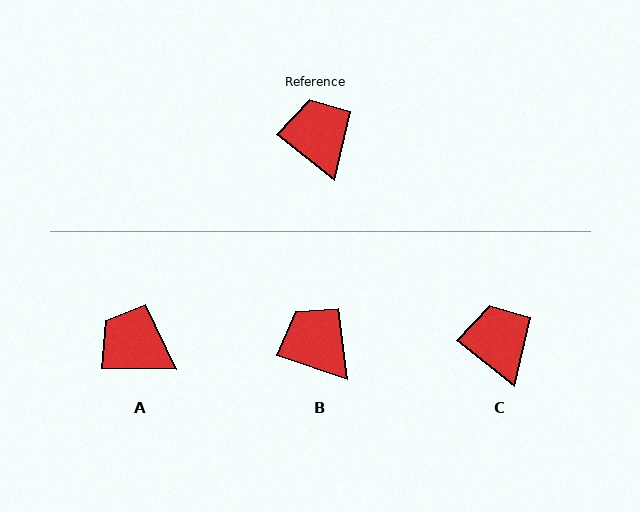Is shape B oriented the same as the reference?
No, it is off by about 20 degrees.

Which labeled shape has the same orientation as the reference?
C.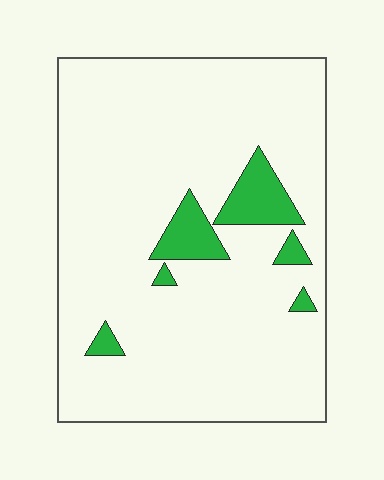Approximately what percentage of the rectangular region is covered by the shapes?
Approximately 10%.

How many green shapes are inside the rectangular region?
6.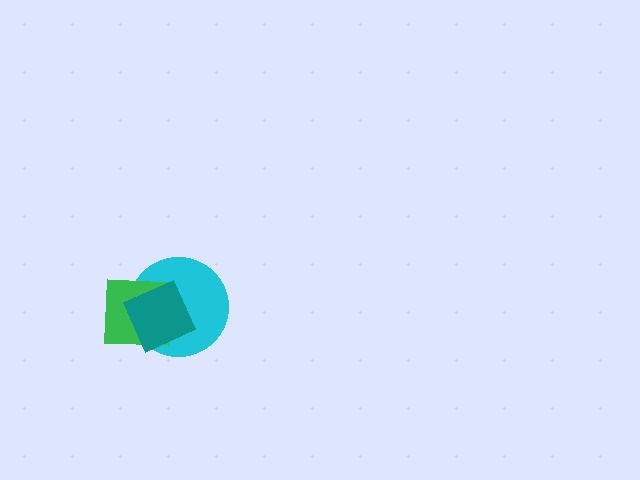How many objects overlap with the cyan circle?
2 objects overlap with the cyan circle.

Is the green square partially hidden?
Yes, it is partially covered by another shape.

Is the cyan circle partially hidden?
Yes, it is partially covered by another shape.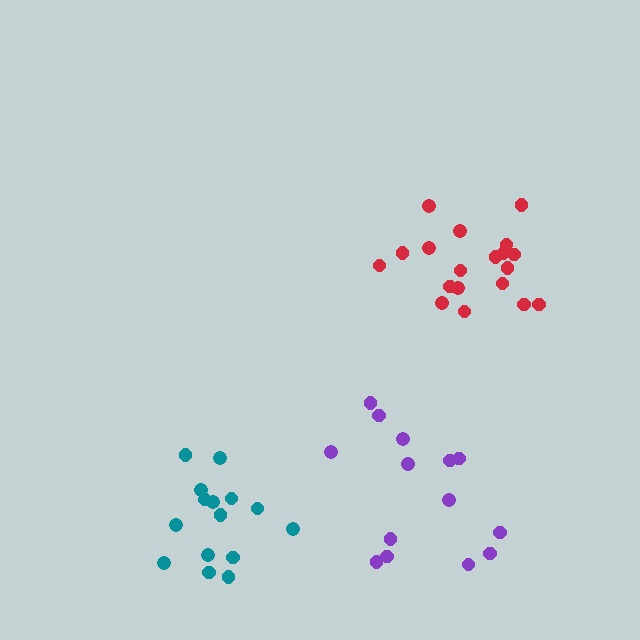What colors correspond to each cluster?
The clusters are colored: red, purple, teal.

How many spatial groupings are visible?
There are 3 spatial groupings.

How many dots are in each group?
Group 1: 19 dots, Group 2: 14 dots, Group 3: 15 dots (48 total).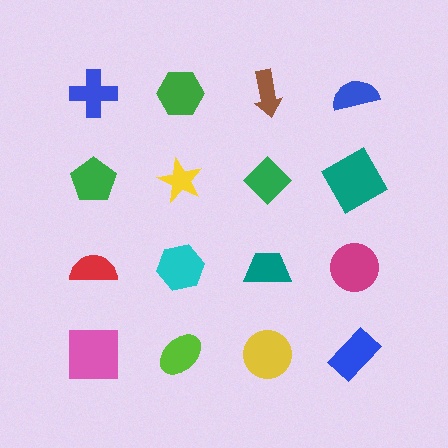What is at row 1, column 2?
A green hexagon.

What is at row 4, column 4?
A blue rectangle.